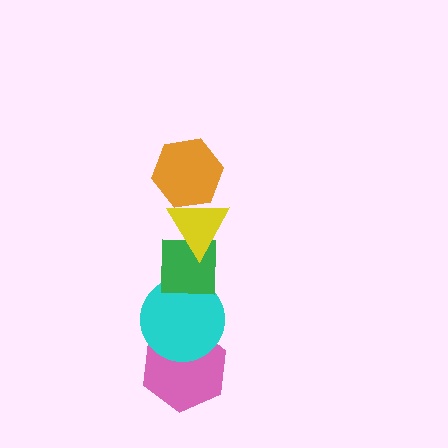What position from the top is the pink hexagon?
The pink hexagon is 5th from the top.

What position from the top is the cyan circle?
The cyan circle is 4th from the top.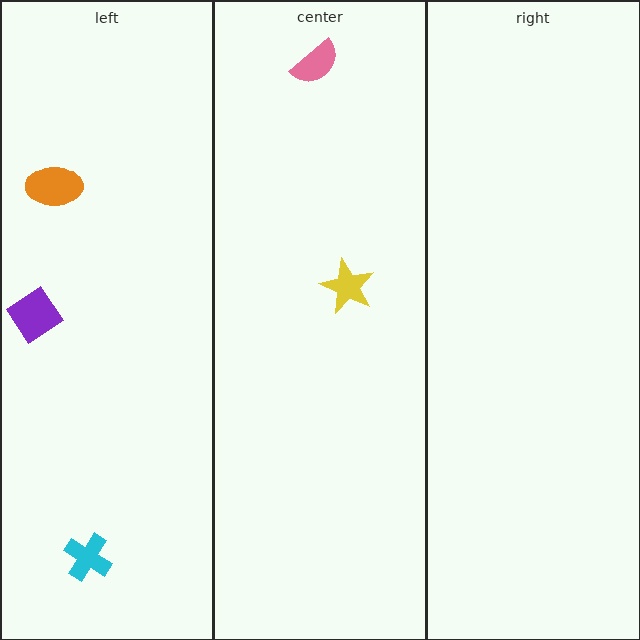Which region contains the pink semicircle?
The center region.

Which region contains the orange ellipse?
The left region.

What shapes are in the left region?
The purple diamond, the orange ellipse, the cyan cross.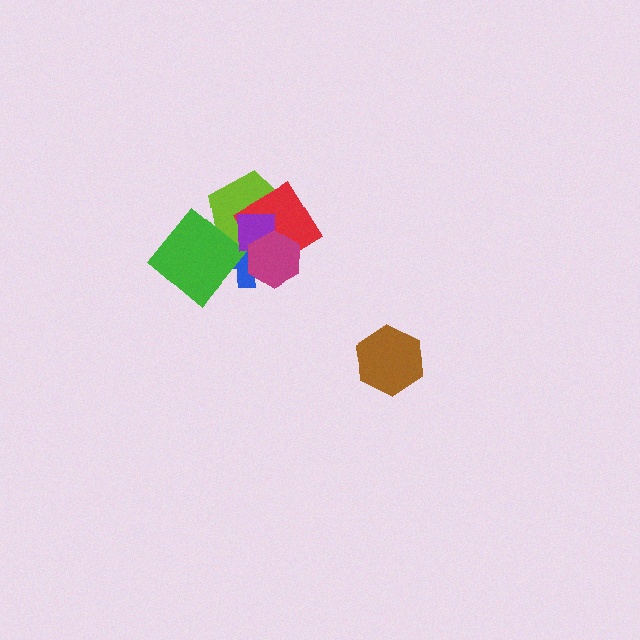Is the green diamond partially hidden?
Yes, it is partially covered by another shape.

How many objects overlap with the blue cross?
5 objects overlap with the blue cross.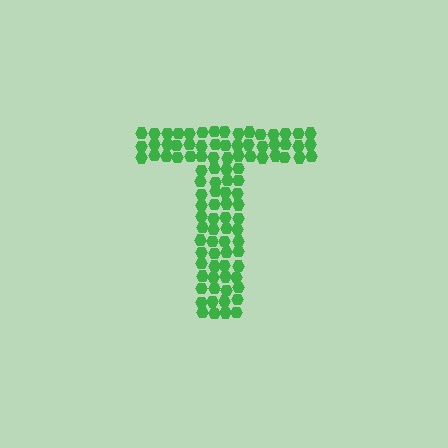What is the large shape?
The large shape is the letter T.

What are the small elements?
The small elements are hexagons.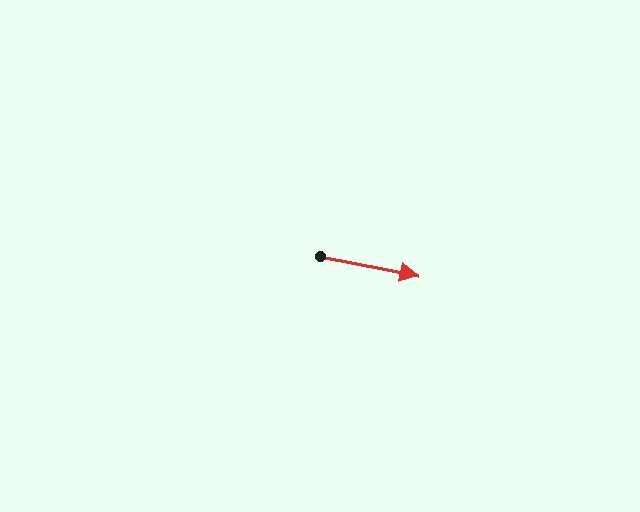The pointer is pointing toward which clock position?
Roughly 3 o'clock.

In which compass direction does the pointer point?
East.